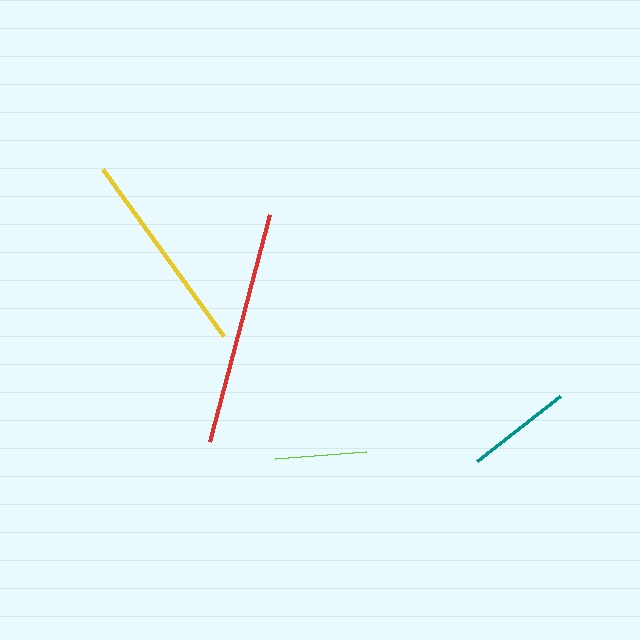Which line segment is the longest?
The red line is the longest at approximately 234 pixels.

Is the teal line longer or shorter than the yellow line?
The yellow line is longer than the teal line.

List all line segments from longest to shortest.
From longest to shortest: red, yellow, teal, lime.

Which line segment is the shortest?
The lime line is the shortest at approximately 91 pixels.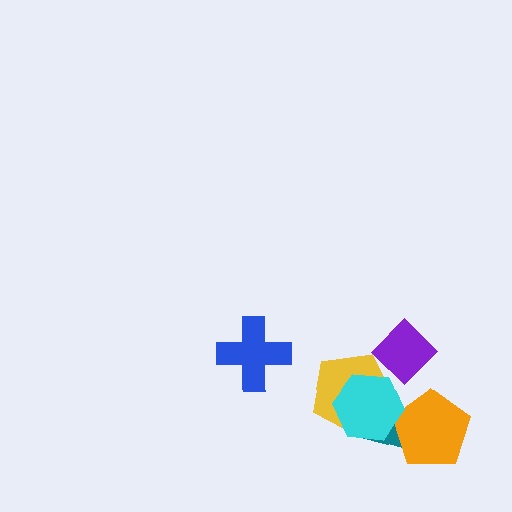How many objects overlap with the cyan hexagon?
3 objects overlap with the cyan hexagon.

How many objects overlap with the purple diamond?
1 object overlaps with the purple diamond.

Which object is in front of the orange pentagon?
The cyan hexagon is in front of the orange pentagon.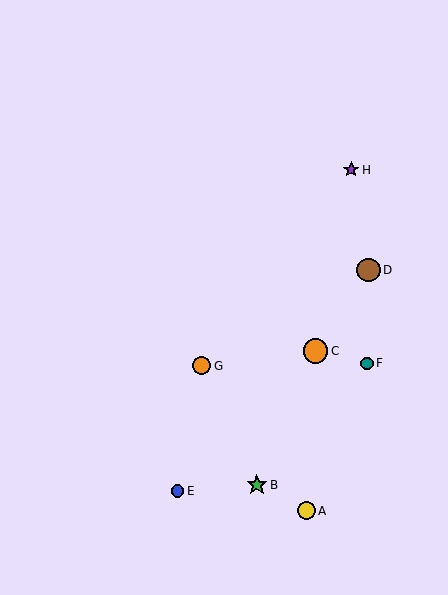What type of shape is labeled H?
Shape H is a purple star.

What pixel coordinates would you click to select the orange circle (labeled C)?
Click at (315, 351) to select the orange circle C.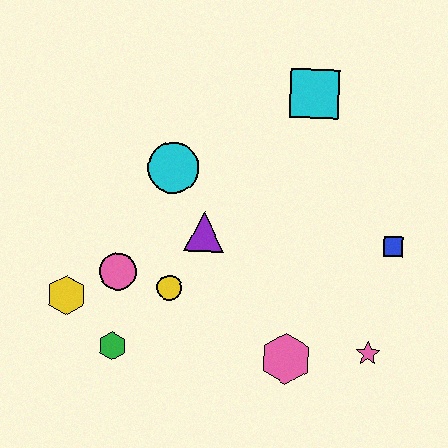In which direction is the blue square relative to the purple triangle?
The blue square is to the right of the purple triangle.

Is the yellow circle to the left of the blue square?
Yes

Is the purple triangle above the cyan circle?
No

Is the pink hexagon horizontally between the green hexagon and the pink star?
Yes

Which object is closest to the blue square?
The pink star is closest to the blue square.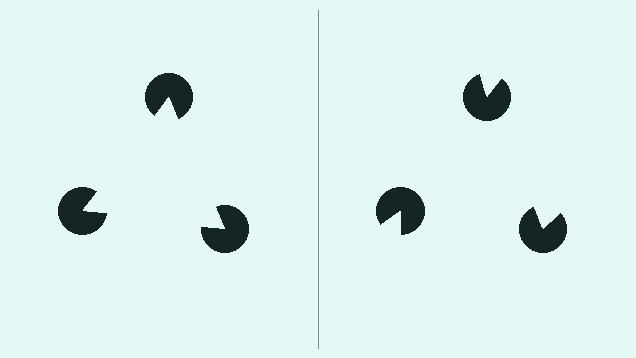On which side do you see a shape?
An illusory triangle appears on the left side. On the right side the wedge cuts are rotated, so no coherent shape forms.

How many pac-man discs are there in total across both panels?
6 — 3 on each side.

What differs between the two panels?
The pac-man discs are positioned identically on both sides; only the wedge orientations differ. On the left they align to a triangle; on the right they are misaligned.